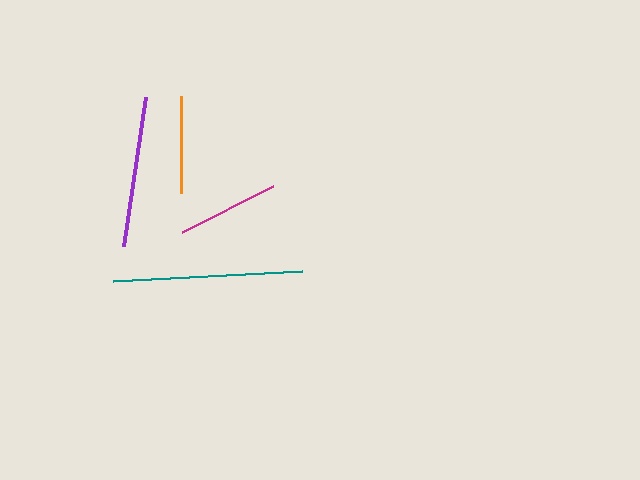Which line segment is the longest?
The teal line is the longest at approximately 189 pixels.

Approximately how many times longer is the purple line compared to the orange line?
The purple line is approximately 1.5 times the length of the orange line.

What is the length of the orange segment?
The orange segment is approximately 98 pixels long.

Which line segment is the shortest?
The orange line is the shortest at approximately 98 pixels.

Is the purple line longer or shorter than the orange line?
The purple line is longer than the orange line.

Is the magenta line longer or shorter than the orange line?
The magenta line is longer than the orange line.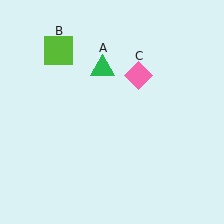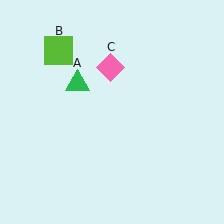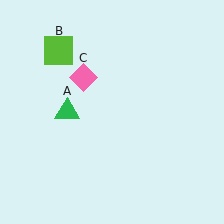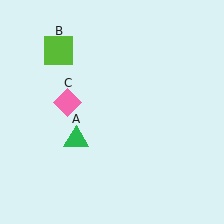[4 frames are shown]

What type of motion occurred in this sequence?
The green triangle (object A), pink diamond (object C) rotated counterclockwise around the center of the scene.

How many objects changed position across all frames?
2 objects changed position: green triangle (object A), pink diamond (object C).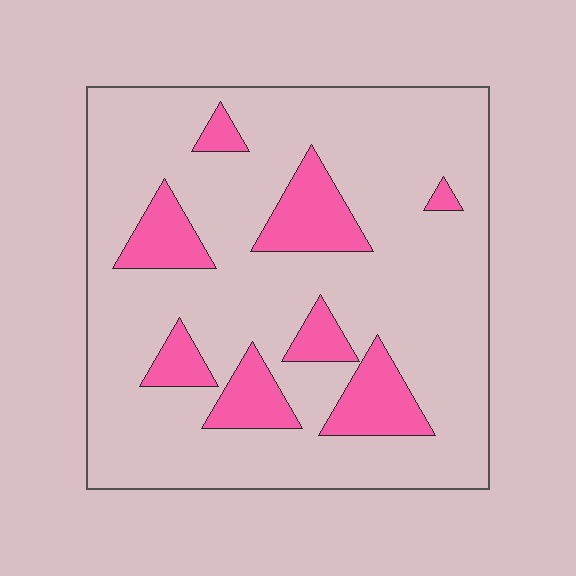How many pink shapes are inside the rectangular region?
8.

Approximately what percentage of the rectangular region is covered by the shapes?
Approximately 20%.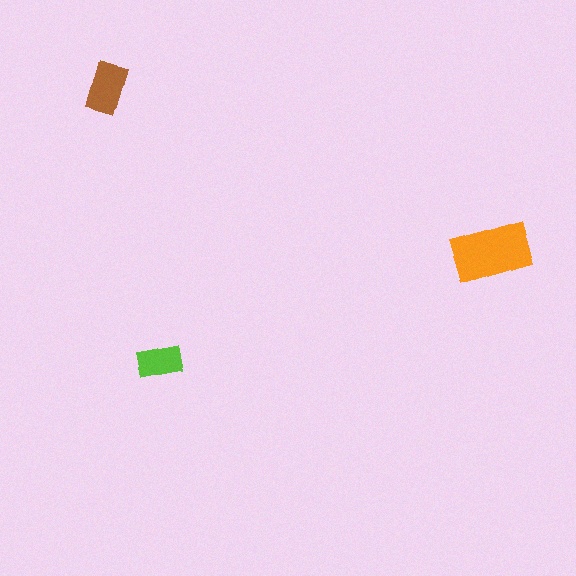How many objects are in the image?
There are 3 objects in the image.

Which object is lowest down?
The lime rectangle is bottommost.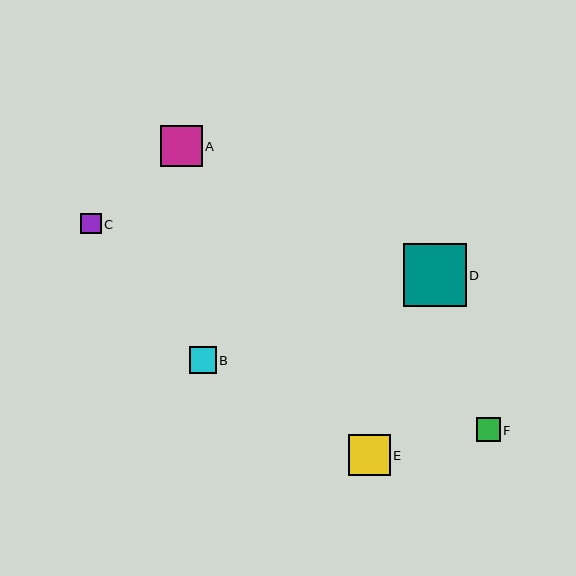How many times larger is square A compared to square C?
Square A is approximately 2.0 times the size of square C.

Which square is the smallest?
Square C is the smallest with a size of approximately 21 pixels.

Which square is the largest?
Square D is the largest with a size of approximately 63 pixels.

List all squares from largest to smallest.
From largest to smallest: D, A, E, B, F, C.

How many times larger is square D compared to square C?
Square D is approximately 3.1 times the size of square C.